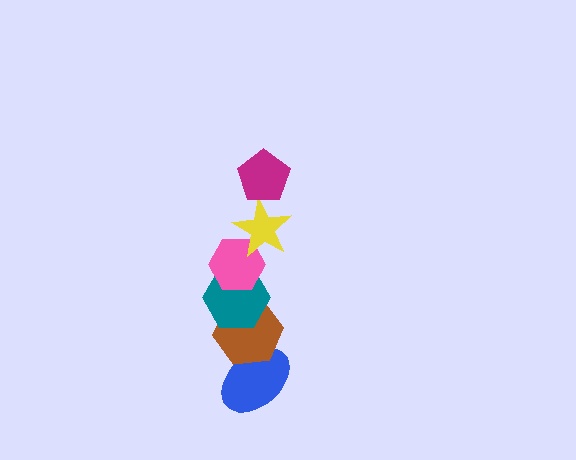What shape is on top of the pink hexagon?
The yellow star is on top of the pink hexagon.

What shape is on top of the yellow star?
The magenta pentagon is on top of the yellow star.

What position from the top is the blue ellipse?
The blue ellipse is 6th from the top.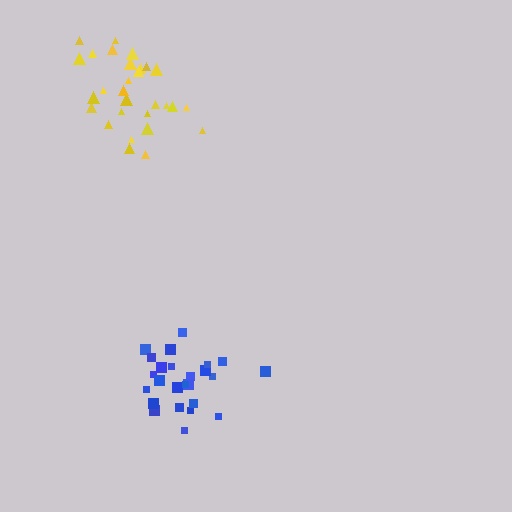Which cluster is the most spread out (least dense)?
Yellow.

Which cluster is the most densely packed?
Blue.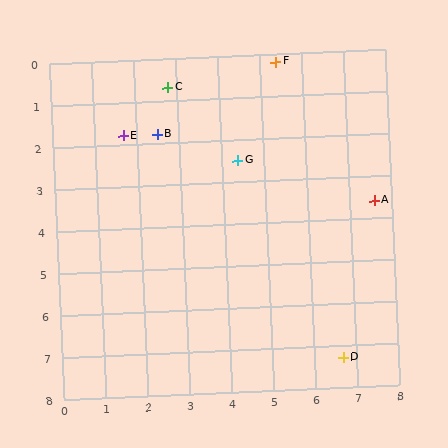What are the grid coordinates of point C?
Point C is at approximately (2.8, 0.7).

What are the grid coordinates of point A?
Point A is at approximately (7.6, 3.6).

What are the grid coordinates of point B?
Point B is at approximately (2.5, 1.8).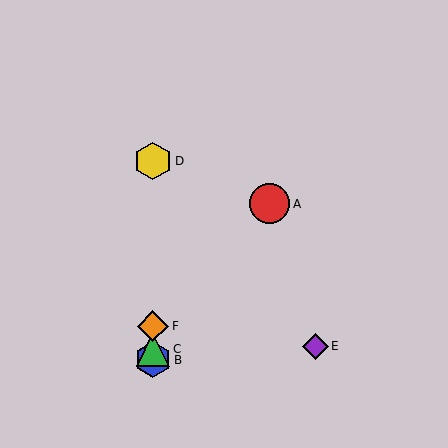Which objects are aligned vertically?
Objects B, C, D, F are aligned vertically.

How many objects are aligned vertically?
4 objects (B, C, D, F) are aligned vertically.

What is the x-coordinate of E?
Object E is at x≈315.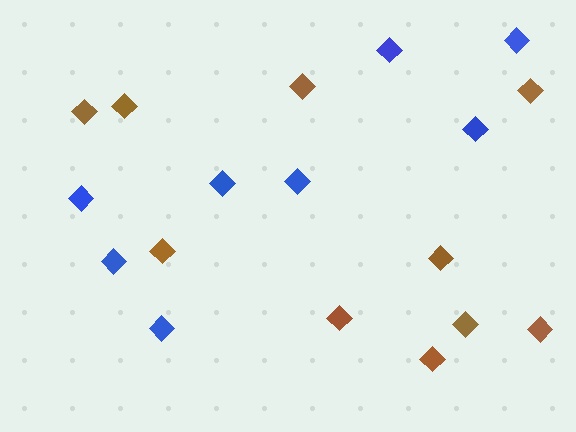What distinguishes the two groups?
There are 2 groups: one group of blue diamonds (8) and one group of brown diamonds (10).